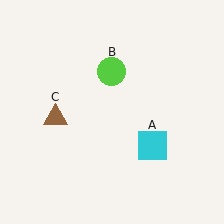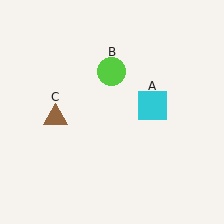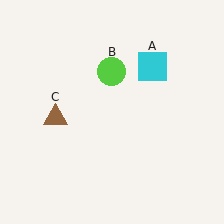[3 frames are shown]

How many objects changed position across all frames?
1 object changed position: cyan square (object A).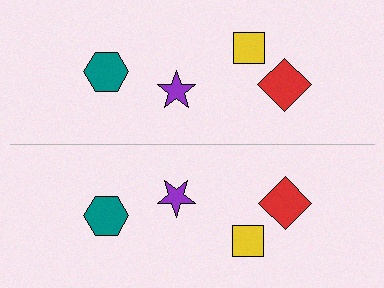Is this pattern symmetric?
Yes, this pattern has bilateral (reflection) symmetry.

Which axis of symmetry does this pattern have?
The pattern has a horizontal axis of symmetry running through the center of the image.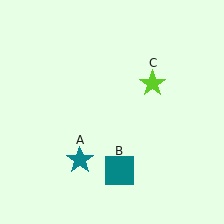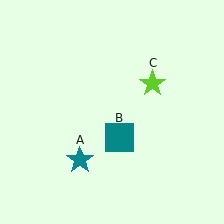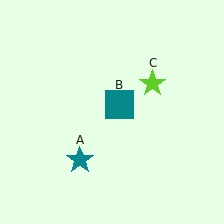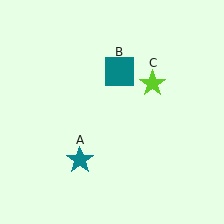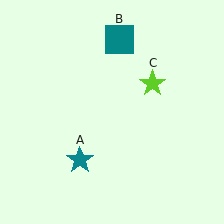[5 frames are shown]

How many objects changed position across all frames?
1 object changed position: teal square (object B).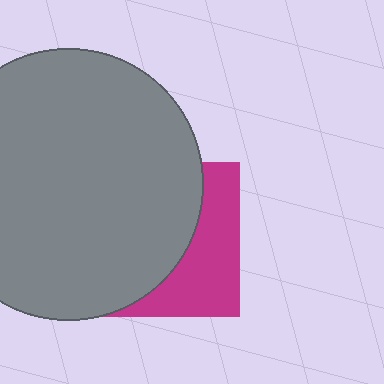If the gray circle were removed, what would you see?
You would see the complete magenta square.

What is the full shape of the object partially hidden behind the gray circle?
The partially hidden object is a magenta square.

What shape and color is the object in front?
The object in front is a gray circle.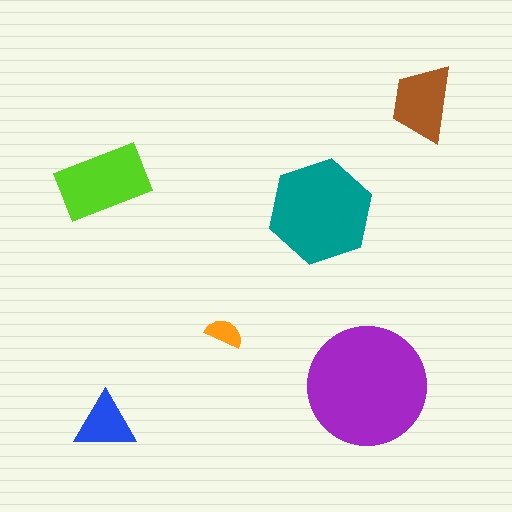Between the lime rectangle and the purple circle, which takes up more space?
The purple circle.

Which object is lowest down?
The blue triangle is bottommost.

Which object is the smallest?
The orange semicircle.